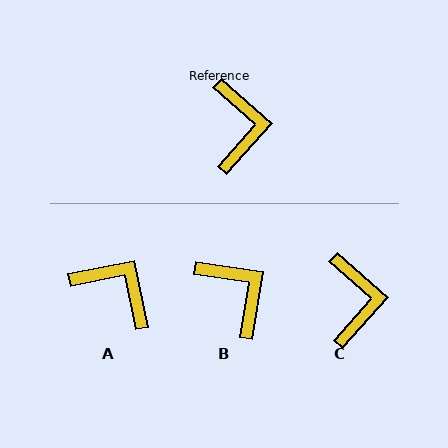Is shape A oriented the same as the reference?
No, it is off by about 53 degrees.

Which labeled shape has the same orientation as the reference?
C.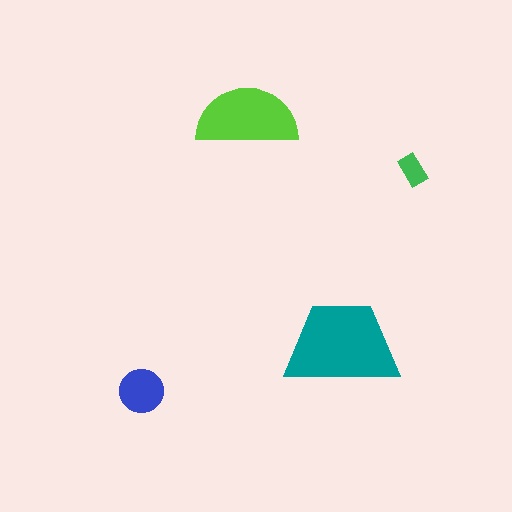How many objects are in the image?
There are 4 objects in the image.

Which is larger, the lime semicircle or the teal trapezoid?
The teal trapezoid.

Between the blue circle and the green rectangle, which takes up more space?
The blue circle.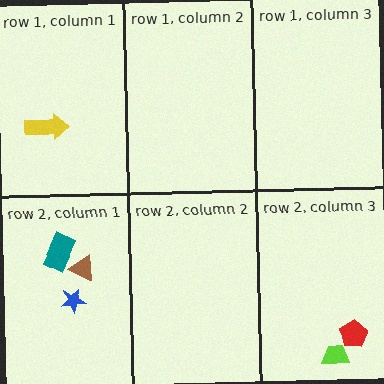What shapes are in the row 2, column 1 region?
The brown triangle, the blue star, the teal rectangle.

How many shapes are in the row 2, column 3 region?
2.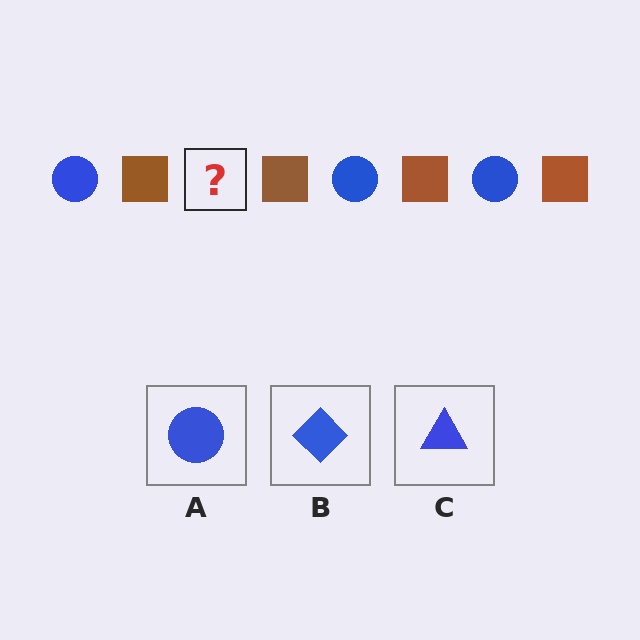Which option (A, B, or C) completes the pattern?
A.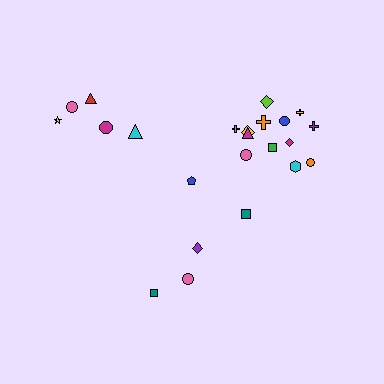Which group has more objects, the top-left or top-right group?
The top-right group.